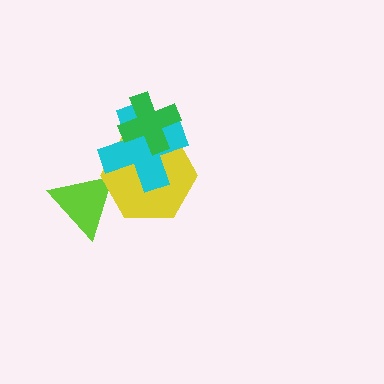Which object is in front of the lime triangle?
The yellow hexagon is in front of the lime triangle.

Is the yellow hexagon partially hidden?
Yes, it is partially covered by another shape.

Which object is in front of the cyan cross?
The green cross is in front of the cyan cross.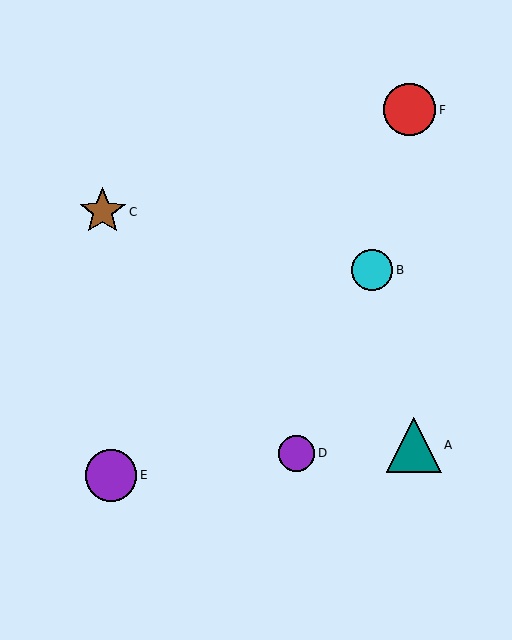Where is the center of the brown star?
The center of the brown star is at (103, 212).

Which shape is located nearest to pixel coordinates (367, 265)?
The cyan circle (labeled B) at (372, 270) is nearest to that location.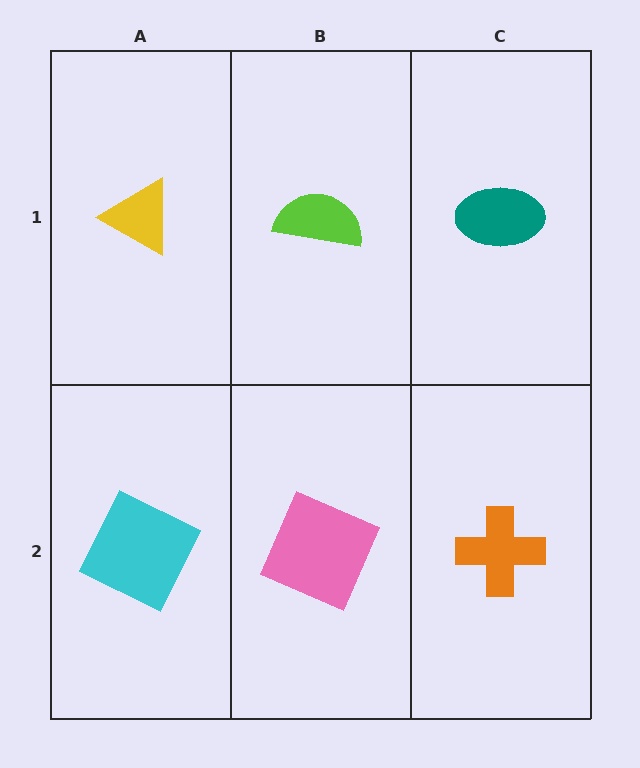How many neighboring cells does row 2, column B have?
3.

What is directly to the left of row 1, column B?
A yellow triangle.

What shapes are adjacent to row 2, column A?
A yellow triangle (row 1, column A), a pink square (row 2, column B).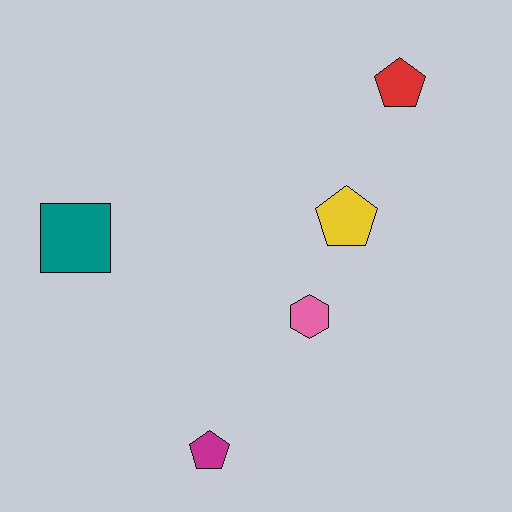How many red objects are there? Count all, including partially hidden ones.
There is 1 red object.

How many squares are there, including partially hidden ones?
There is 1 square.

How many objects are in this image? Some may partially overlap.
There are 5 objects.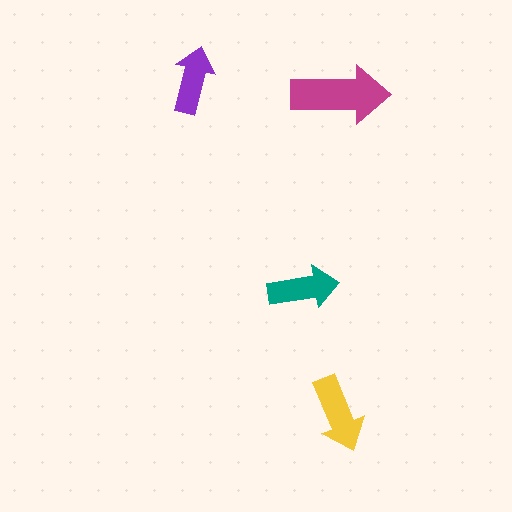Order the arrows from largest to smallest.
the magenta one, the yellow one, the teal one, the purple one.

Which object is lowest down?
The yellow arrow is bottommost.